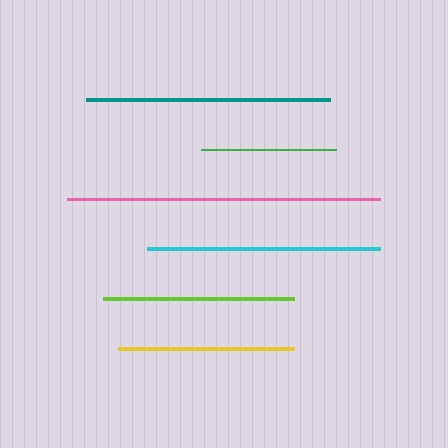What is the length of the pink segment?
The pink segment is approximately 313 pixels long.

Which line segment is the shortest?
The green line is the shortest at approximately 135 pixels.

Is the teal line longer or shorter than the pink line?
The pink line is longer than the teal line.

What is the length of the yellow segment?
The yellow segment is approximately 176 pixels long.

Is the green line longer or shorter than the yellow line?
The yellow line is longer than the green line.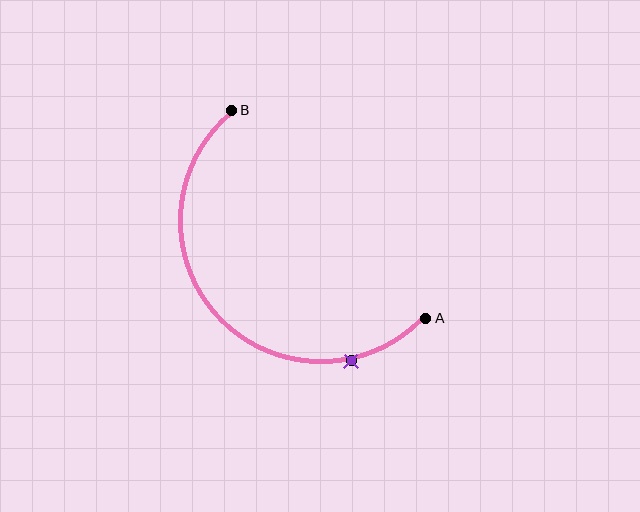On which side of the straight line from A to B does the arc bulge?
The arc bulges below and to the left of the straight line connecting A and B.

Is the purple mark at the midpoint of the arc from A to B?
No. The purple mark lies on the arc but is closer to endpoint A. The arc midpoint would be at the point on the curve equidistant along the arc from both A and B.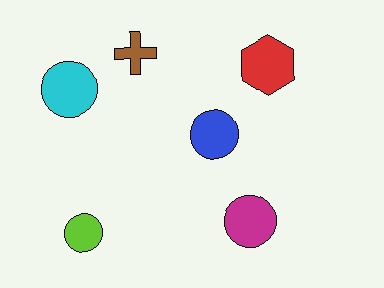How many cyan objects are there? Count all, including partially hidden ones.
There is 1 cyan object.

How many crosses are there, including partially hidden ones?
There is 1 cross.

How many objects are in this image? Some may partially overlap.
There are 6 objects.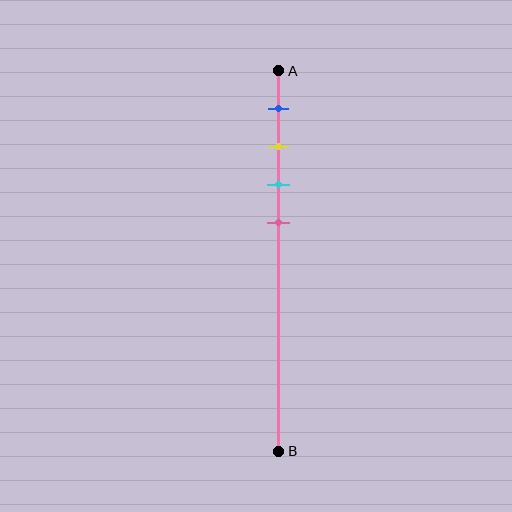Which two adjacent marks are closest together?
The yellow and cyan marks are the closest adjacent pair.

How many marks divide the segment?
There are 4 marks dividing the segment.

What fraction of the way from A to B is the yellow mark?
The yellow mark is approximately 20% (0.2) of the way from A to B.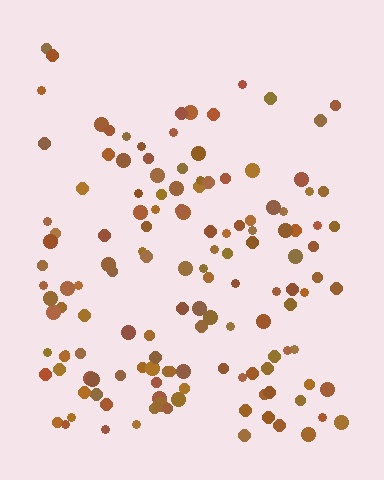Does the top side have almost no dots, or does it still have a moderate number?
Still a moderate number, just noticeably fewer than the bottom.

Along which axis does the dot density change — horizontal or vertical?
Vertical.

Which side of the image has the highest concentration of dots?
The bottom.